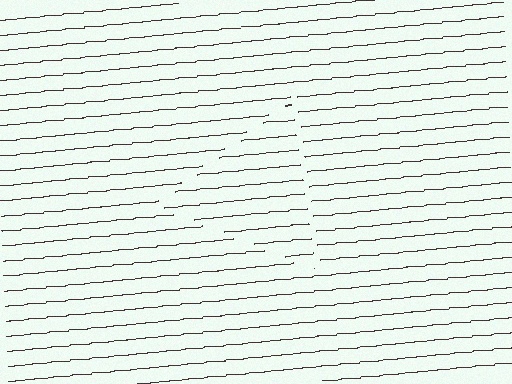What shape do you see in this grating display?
An illusory triangle. The interior of the shape contains the same grating, shifted by half a period — the contour is defined by the phase discontinuity where line-ends from the inner and outer gratings abut.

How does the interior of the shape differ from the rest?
The interior of the shape contains the same grating, shifted by half a period — the contour is defined by the phase discontinuity where line-ends from the inner and outer gratings abut.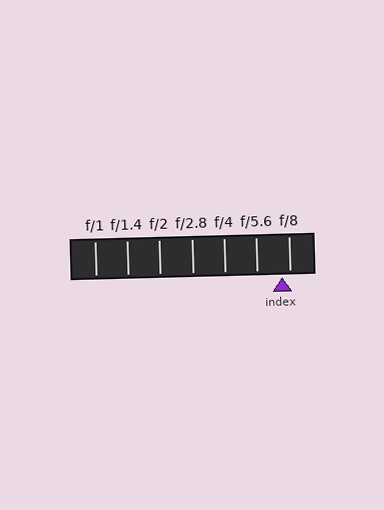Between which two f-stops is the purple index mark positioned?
The index mark is between f/5.6 and f/8.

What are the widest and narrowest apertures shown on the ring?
The widest aperture shown is f/1 and the narrowest is f/8.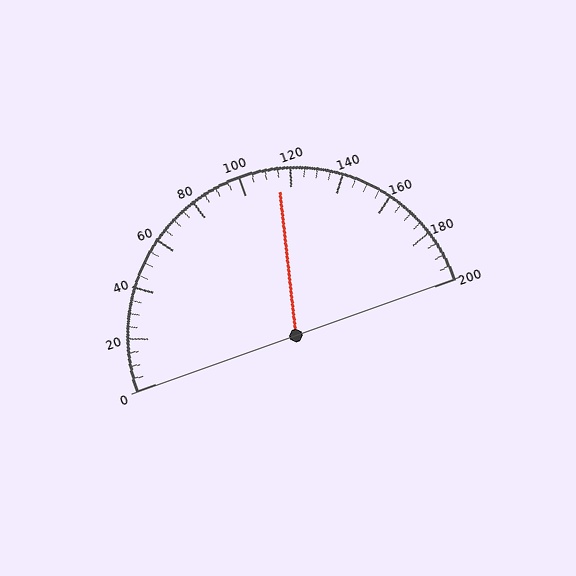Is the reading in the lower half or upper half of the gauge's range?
The reading is in the upper half of the range (0 to 200).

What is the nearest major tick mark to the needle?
The nearest major tick mark is 120.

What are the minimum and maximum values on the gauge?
The gauge ranges from 0 to 200.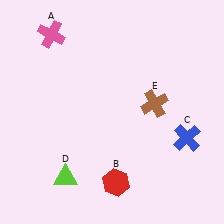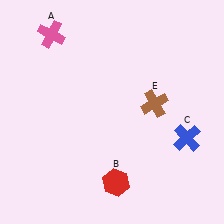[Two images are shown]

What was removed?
The lime triangle (D) was removed in Image 2.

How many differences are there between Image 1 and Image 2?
There is 1 difference between the two images.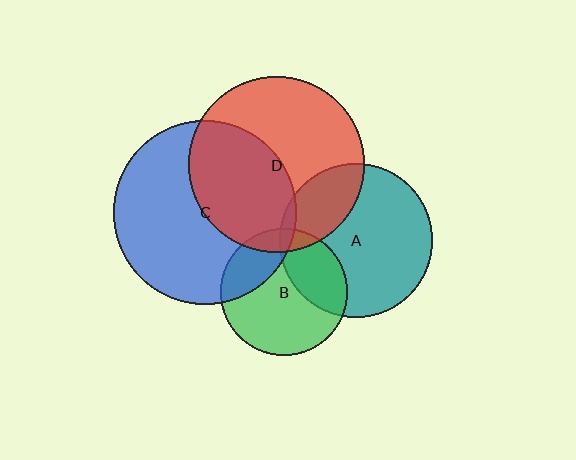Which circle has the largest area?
Circle C (blue).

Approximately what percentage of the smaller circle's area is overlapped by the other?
Approximately 5%.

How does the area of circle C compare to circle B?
Approximately 2.1 times.